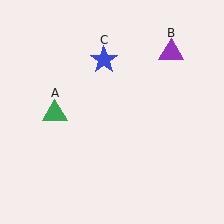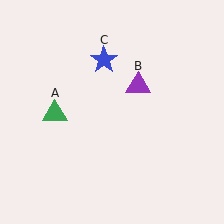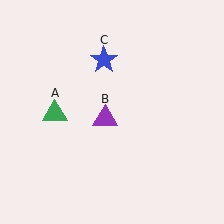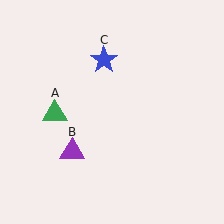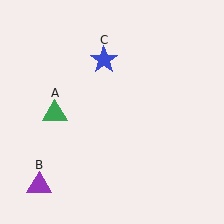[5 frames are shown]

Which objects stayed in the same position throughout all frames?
Green triangle (object A) and blue star (object C) remained stationary.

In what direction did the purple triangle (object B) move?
The purple triangle (object B) moved down and to the left.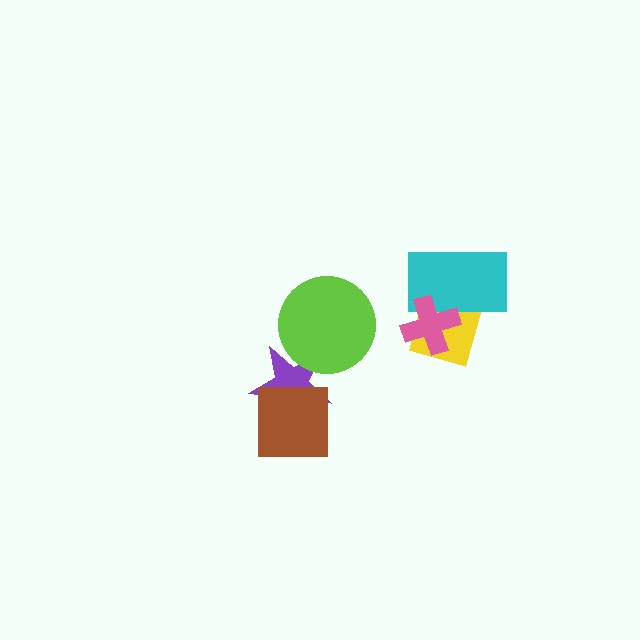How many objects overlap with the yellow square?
2 objects overlap with the yellow square.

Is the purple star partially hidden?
Yes, it is partially covered by another shape.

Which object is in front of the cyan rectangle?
The pink cross is in front of the cyan rectangle.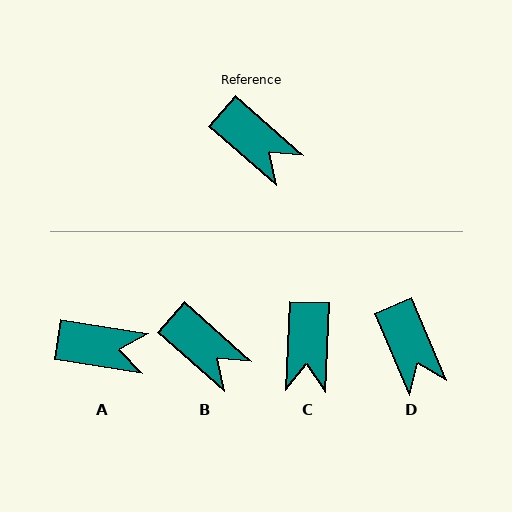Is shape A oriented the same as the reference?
No, it is off by about 33 degrees.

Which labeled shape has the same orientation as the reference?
B.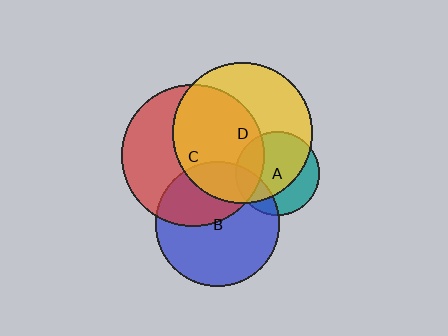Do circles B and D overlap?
Yes.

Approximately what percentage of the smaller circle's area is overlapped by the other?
Approximately 20%.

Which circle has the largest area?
Circle C (red).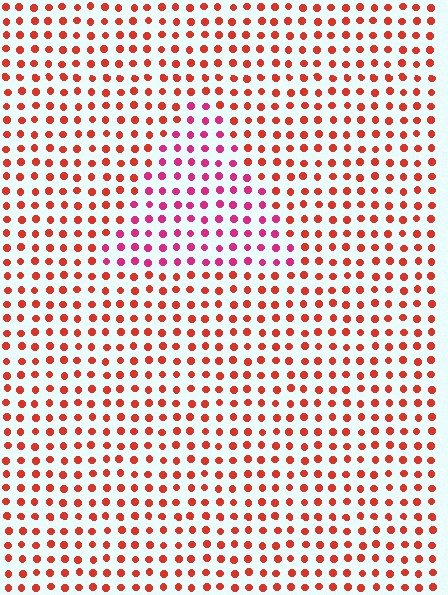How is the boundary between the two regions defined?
The boundary is defined purely by a slight shift in hue (about 36 degrees). Spacing, size, and orientation are identical on both sides.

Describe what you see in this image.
The image is filled with small red elements in a uniform arrangement. A triangle-shaped region is visible where the elements are tinted to a slightly different hue, forming a subtle color boundary.